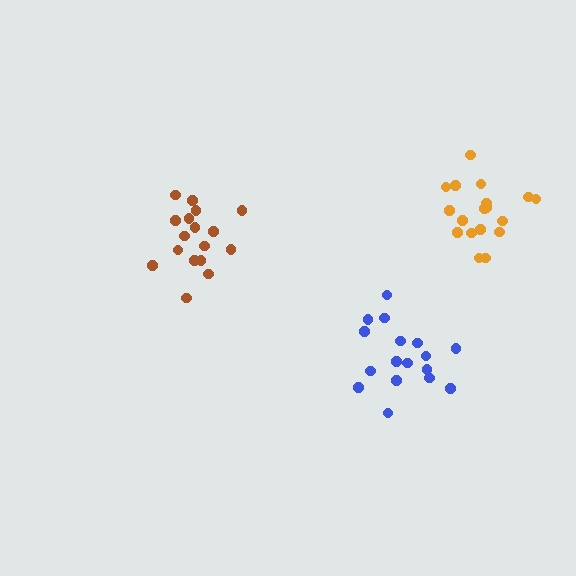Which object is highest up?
The orange cluster is topmost.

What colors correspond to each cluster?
The clusters are colored: blue, brown, orange.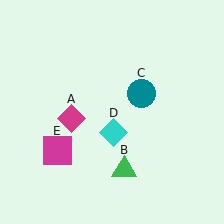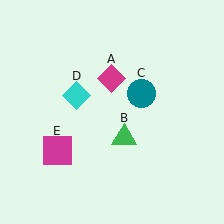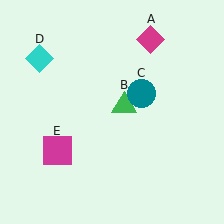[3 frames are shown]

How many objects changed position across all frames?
3 objects changed position: magenta diamond (object A), green triangle (object B), cyan diamond (object D).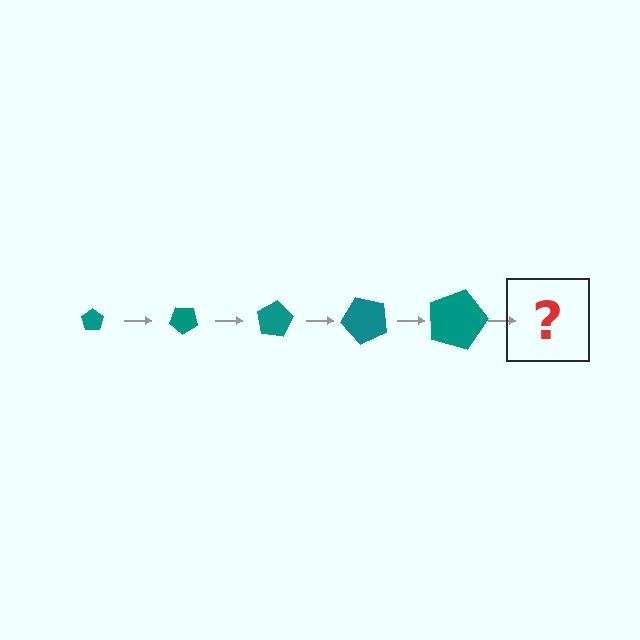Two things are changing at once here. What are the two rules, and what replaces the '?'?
The two rules are that the pentagon grows larger each step and it rotates 40 degrees each step. The '?' should be a pentagon, larger than the previous one and rotated 200 degrees from the start.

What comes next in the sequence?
The next element should be a pentagon, larger than the previous one and rotated 200 degrees from the start.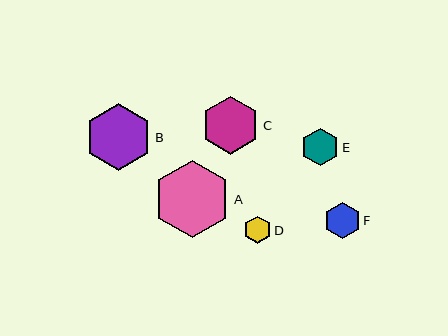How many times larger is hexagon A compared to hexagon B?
Hexagon A is approximately 1.2 times the size of hexagon B.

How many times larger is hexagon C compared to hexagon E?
Hexagon C is approximately 1.6 times the size of hexagon E.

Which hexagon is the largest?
Hexagon A is the largest with a size of approximately 77 pixels.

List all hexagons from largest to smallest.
From largest to smallest: A, B, C, E, F, D.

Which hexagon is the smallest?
Hexagon D is the smallest with a size of approximately 28 pixels.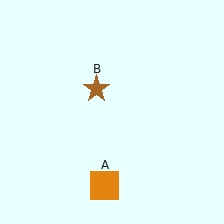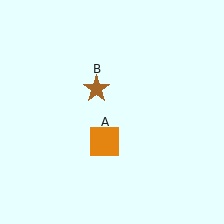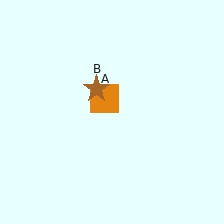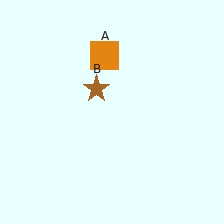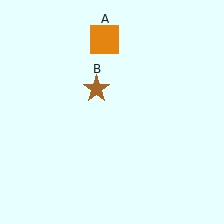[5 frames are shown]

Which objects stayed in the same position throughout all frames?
Brown star (object B) remained stationary.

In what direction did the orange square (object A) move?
The orange square (object A) moved up.